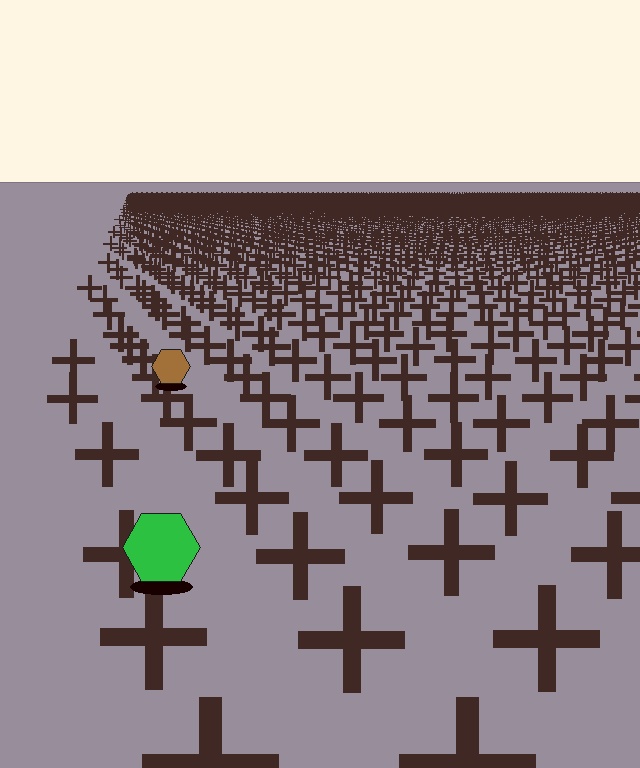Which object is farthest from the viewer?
The brown hexagon is farthest from the viewer. It appears smaller and the ground texture around it is denser.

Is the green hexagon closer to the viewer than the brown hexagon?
Yes. The green hexagon is closer — you can tell from the texture gradient: the ground texture is coarser near it.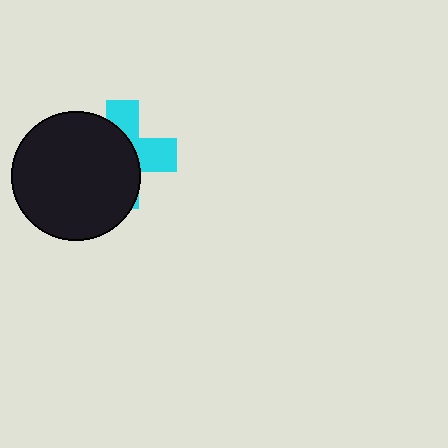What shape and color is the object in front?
The object in front is a black circle.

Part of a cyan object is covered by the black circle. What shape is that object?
It is a cross.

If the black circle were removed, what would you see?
You would see the complete cyan cross.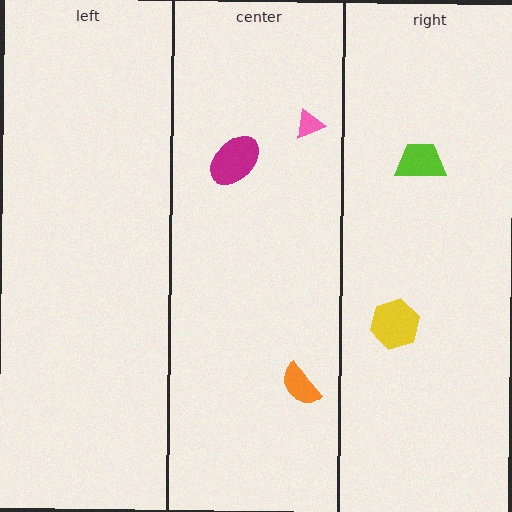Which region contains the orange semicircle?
The center region.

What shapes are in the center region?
The magenta ellipse, the pink triangle, the orange semicircle.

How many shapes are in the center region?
3.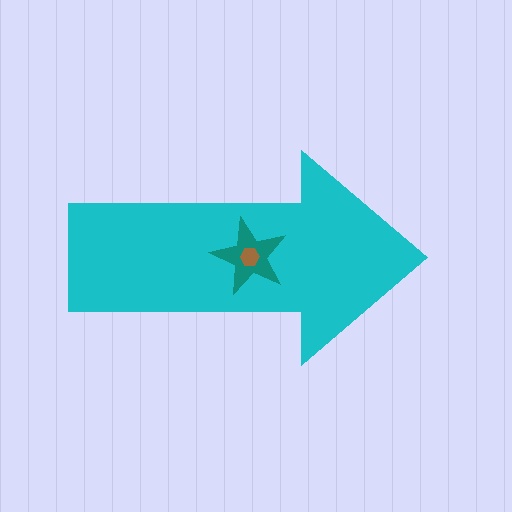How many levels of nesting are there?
3.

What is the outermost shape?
The cyan arrow.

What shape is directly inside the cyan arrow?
The teal star.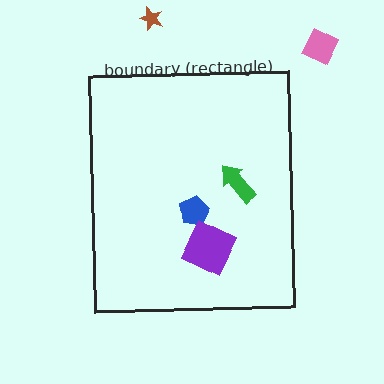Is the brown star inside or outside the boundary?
Outside.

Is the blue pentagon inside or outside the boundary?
Inside.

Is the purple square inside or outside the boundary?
Inside.